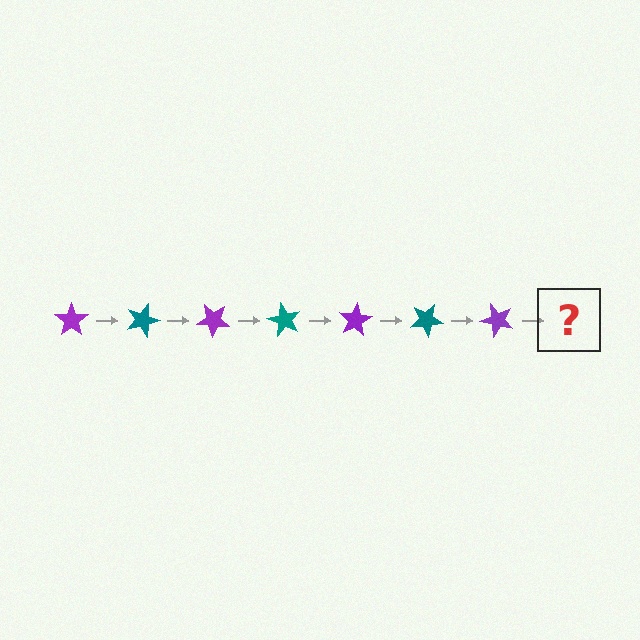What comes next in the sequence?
The next element should be a teal star, rotated 140 degrees from the start.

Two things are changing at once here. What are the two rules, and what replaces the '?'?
The two rules are that it rotates 20 degrees each step and the color cycles through purple and teal. The '?' should be a teal star, rotated 140 degrees from the start.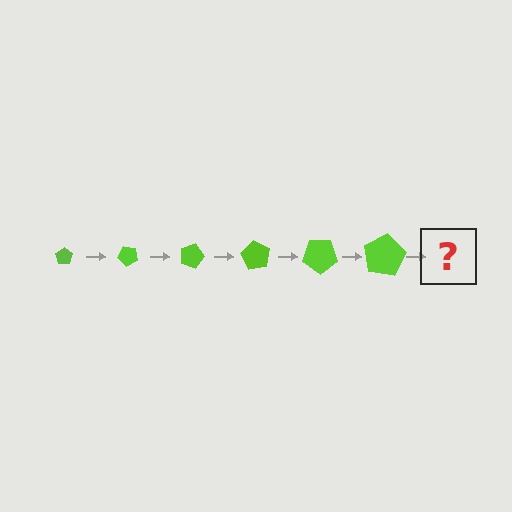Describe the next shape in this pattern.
It should be a pentagon, larger than the previous one and rotated 270 degrees from the start.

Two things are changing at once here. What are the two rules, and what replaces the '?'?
The two rules are that the pentagon grows larger each step and it rotates 45 degrees each step. The '?' should be a pentagon, larger than the previous one and rotated 270 degrees from the start.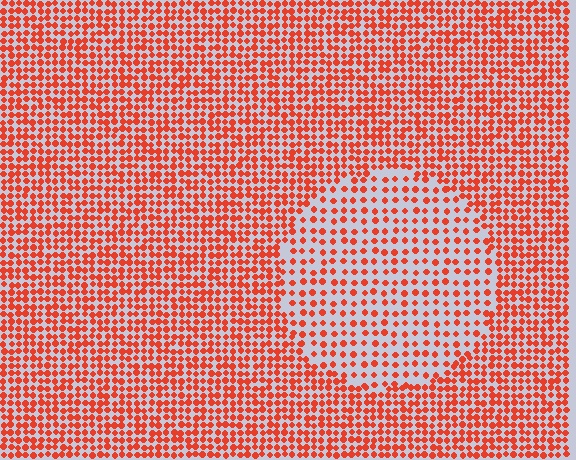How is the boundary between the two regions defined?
The boundary is defined by a change in element density (approximately 1.9x ratio). All elements are the same color, size, and shape.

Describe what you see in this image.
The image contains small red elements arranged at two different densities. A circle-shaped region is visible where the elements are less densely packed than the surrounding area.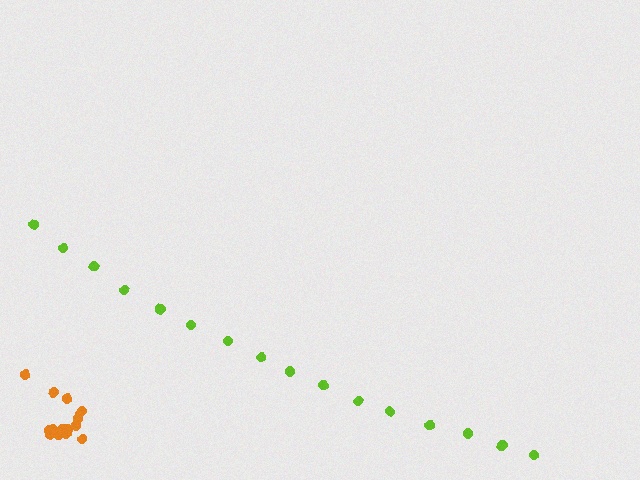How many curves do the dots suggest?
There are 2 distinct paths.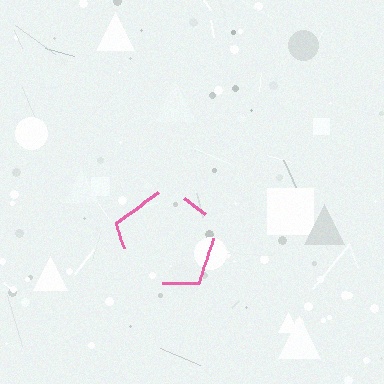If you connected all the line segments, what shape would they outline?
They would outline a pentagon.